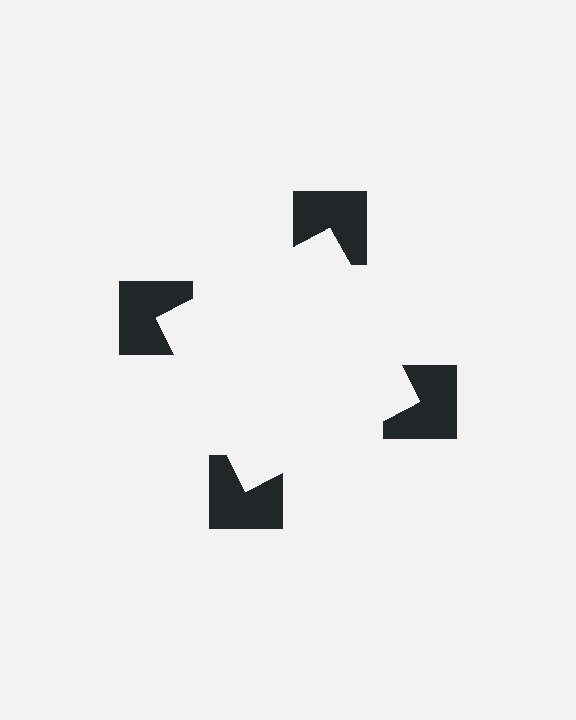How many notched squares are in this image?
There are 4 — one at each vertex of the illusory square.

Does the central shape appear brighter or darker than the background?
It typically appears slightly brighter than the background, even though no actual brightness change is drawn.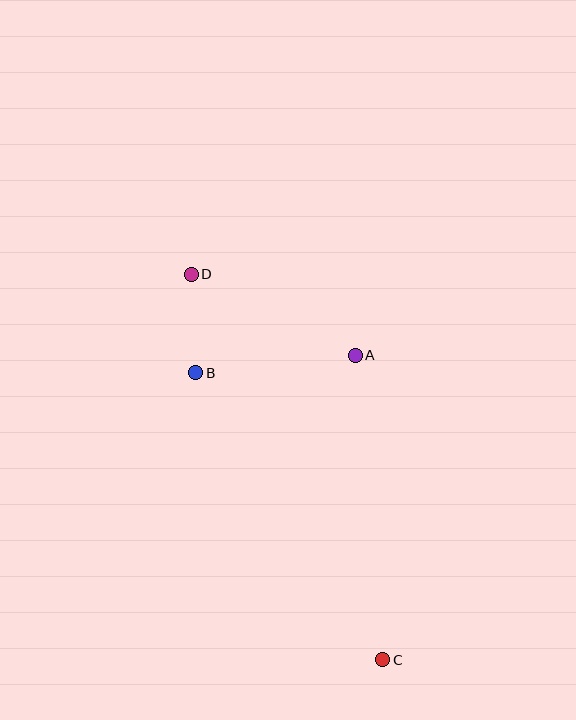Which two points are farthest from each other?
Points C and D are farthest from each other.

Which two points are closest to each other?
Points B and D are closest to each other.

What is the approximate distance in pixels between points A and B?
The distance between A and B is approximately 161 pixels.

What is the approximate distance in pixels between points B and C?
The distance between B and C is approximately 343 pixels.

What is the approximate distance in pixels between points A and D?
The distance between A and D is approximately 183 pixels.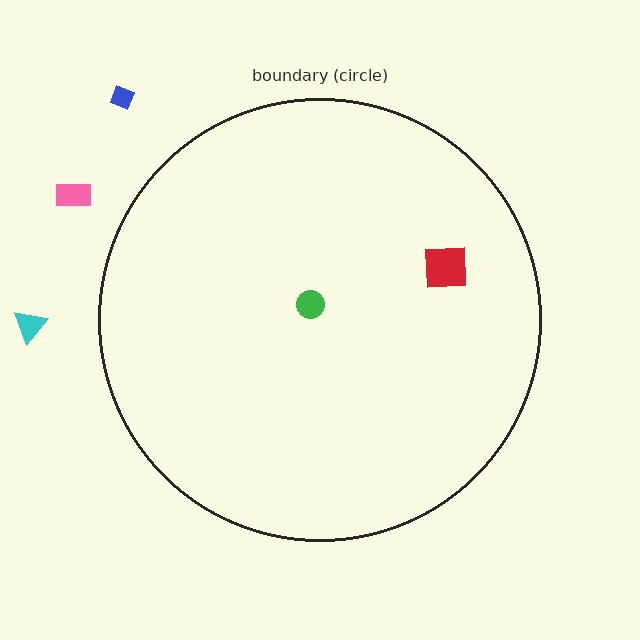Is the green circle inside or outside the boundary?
Inside.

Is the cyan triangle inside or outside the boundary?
Outside.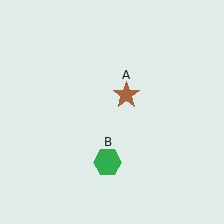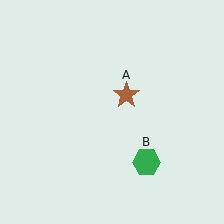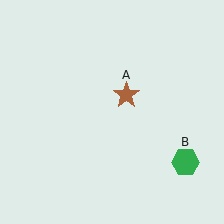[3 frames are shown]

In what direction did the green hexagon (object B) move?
The green hexagon (object B) moved right.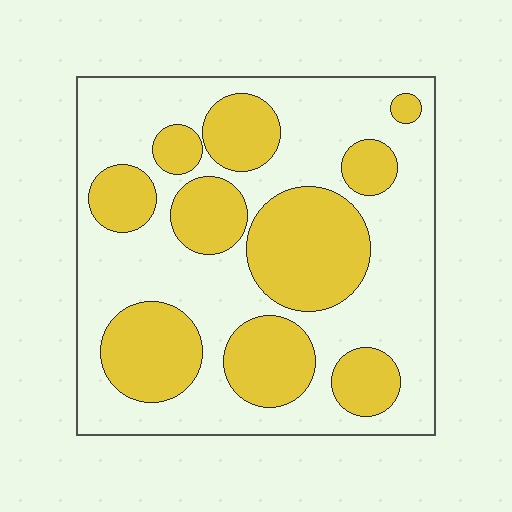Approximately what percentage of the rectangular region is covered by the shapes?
Approximately 40%.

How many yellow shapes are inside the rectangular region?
10.